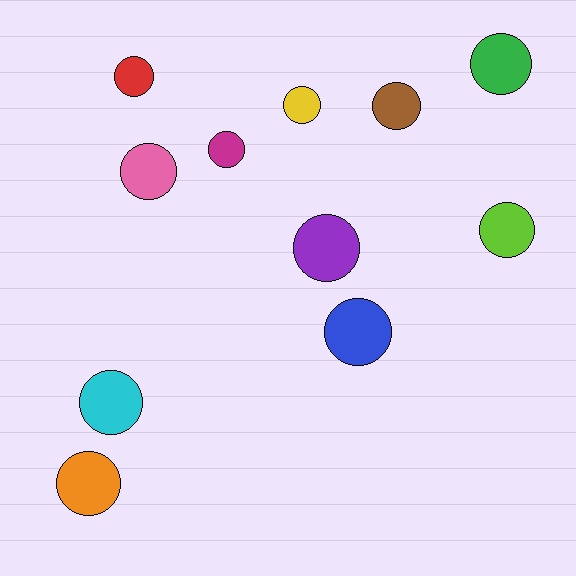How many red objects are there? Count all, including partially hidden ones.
There is 1 red object.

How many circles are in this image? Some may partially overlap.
There are 11 circles.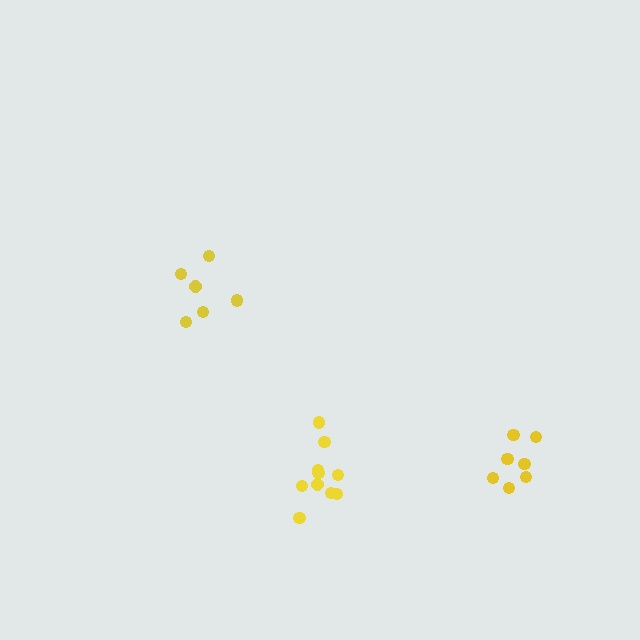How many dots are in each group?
Group 1: 6 dots, Group 2: 7 dots, Group 3: 10 dots (23 total).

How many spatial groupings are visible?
There are 3 spatial groupings.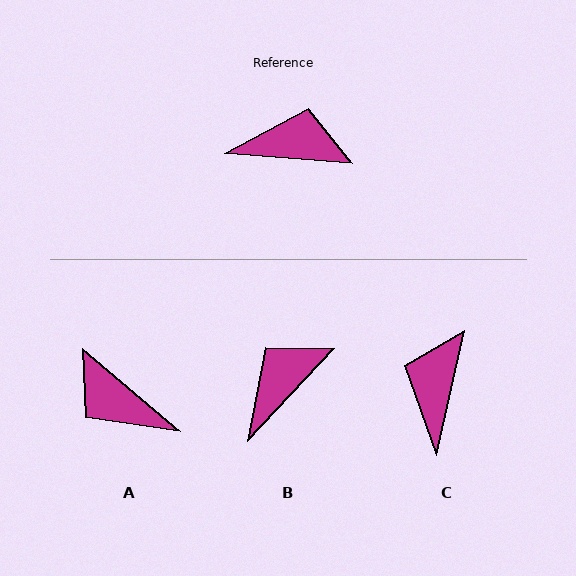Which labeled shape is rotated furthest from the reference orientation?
A, about 144 degrees away.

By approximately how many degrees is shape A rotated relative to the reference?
Approximately 144 degrees counter-clockwise.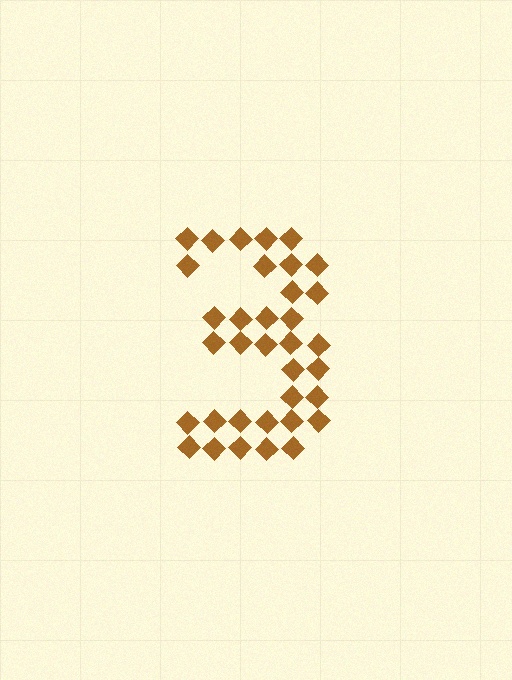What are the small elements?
The small elements are diamonds.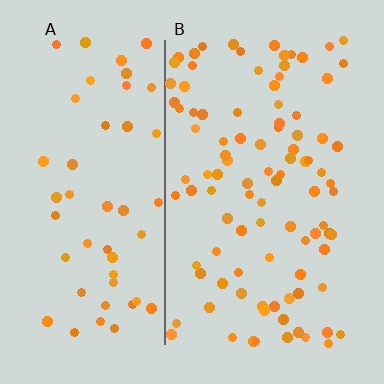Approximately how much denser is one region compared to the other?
Approximately 1.8× — region B over region A.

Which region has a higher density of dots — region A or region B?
B (the right).